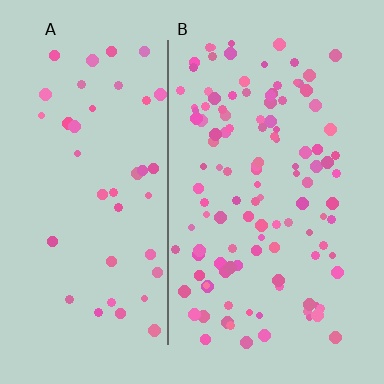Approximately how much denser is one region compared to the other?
Approximately 2.7× — region B over region A.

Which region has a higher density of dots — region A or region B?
B (the right).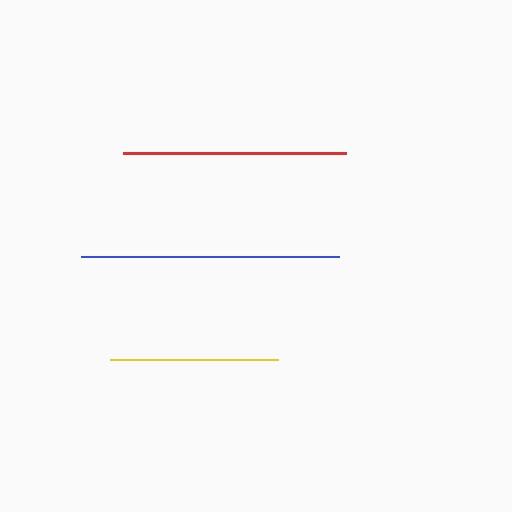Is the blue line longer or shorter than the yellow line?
The blue line is longer than the yellow line.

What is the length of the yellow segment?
The yellow segment is approximately 168 pixels long.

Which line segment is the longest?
The blue line is the longest at approximately 259 pixels.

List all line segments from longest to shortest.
From longest to shortest: blue, red, yellow.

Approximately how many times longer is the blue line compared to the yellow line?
The blue line is approximately 1.5 times the length of the yellow line.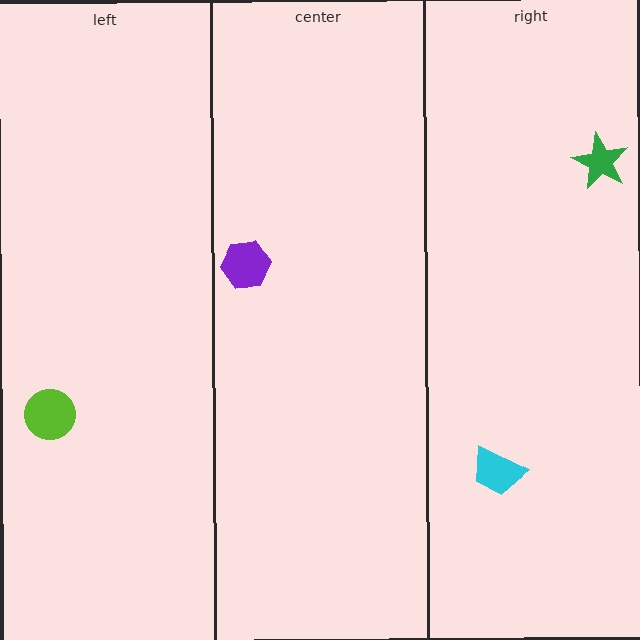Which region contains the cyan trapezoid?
The right region.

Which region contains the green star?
The right region.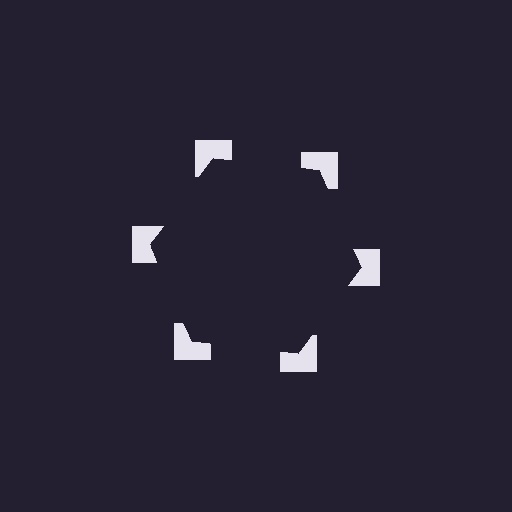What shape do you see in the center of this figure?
An illusory hexagon — its edges are inferred from the aligned wedge cuts in the notched squares, not physically drawn.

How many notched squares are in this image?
There are 6 — one at each vertex of the illusory hexagon.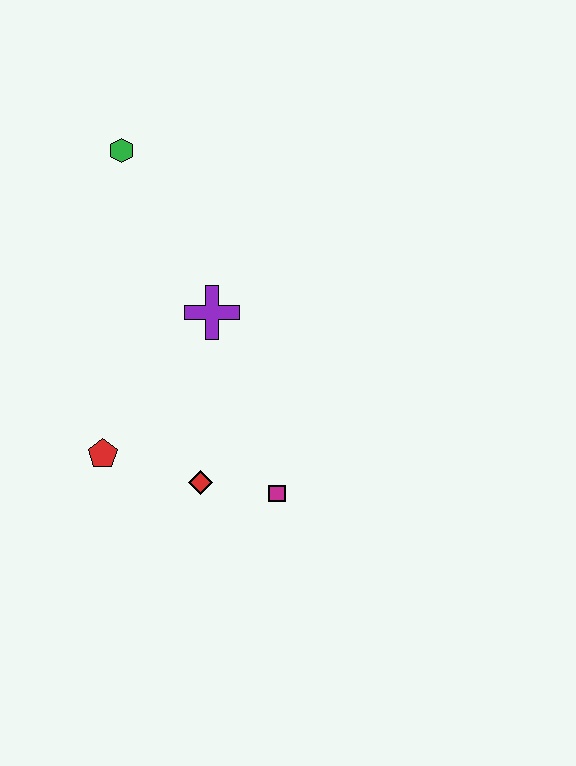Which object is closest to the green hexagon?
The purple cross is closest to the green hexagon.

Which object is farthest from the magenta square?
The green hexagon is farthest from the magenta square.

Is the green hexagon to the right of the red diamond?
No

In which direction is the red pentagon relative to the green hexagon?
The red pentagon is below the green hexagon.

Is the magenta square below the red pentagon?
Yes